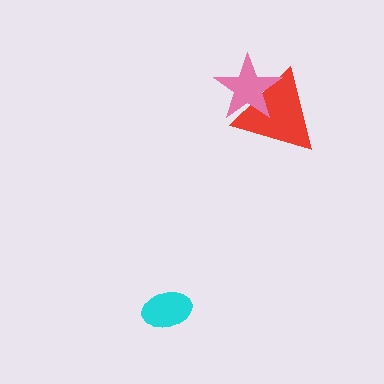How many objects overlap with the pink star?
1 object overlaps with the pink star.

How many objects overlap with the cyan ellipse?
0 objects overlap with the cyan ellipse.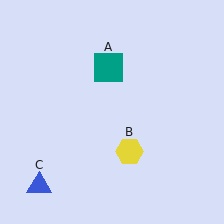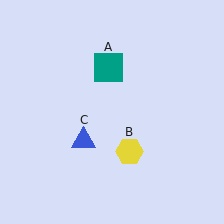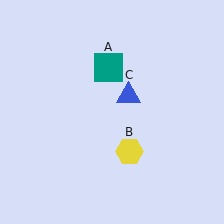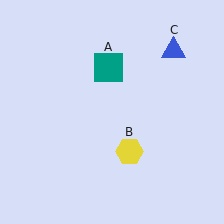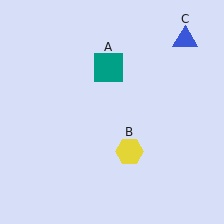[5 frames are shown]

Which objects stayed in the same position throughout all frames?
Teal square (object A) and yellow hexagon (object B) remained stationary.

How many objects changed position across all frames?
1 object changed position: blue triangle (object C).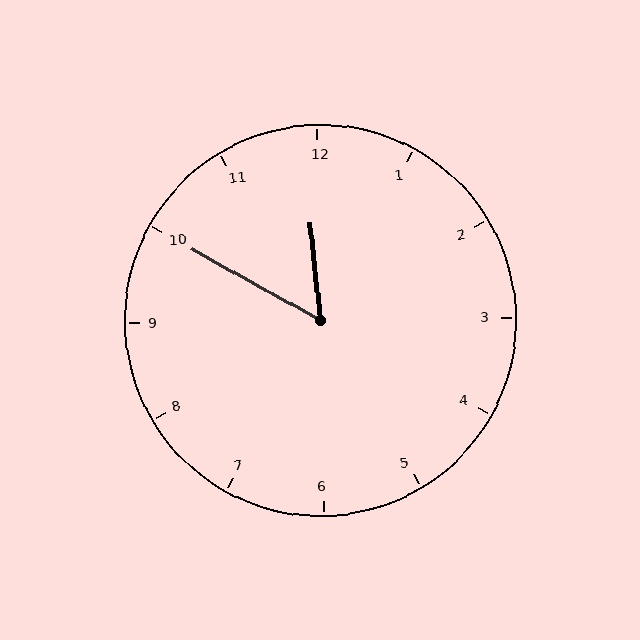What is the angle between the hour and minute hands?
Approximately 55 degrees.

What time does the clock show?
11:50.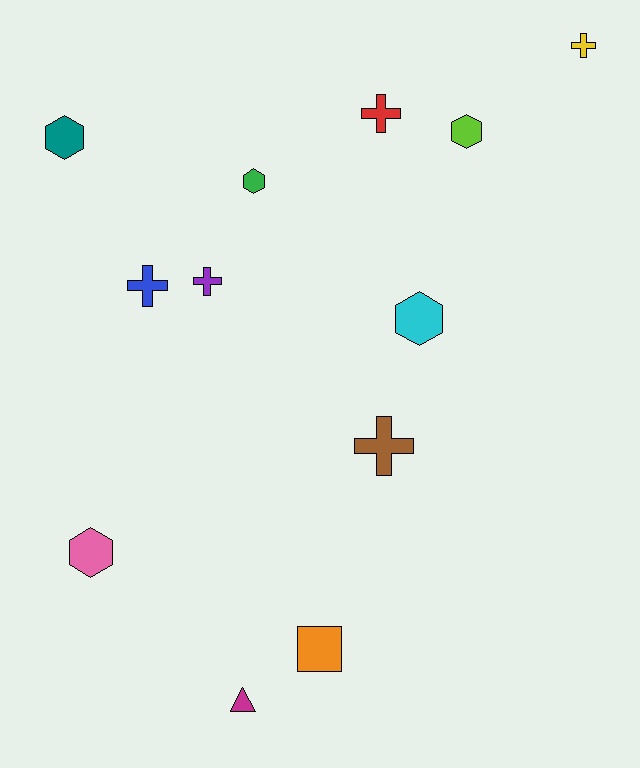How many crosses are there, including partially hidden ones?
There are 5 crosses.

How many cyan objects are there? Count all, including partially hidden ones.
There is 1 cyan object.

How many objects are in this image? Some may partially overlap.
There are 12 objects.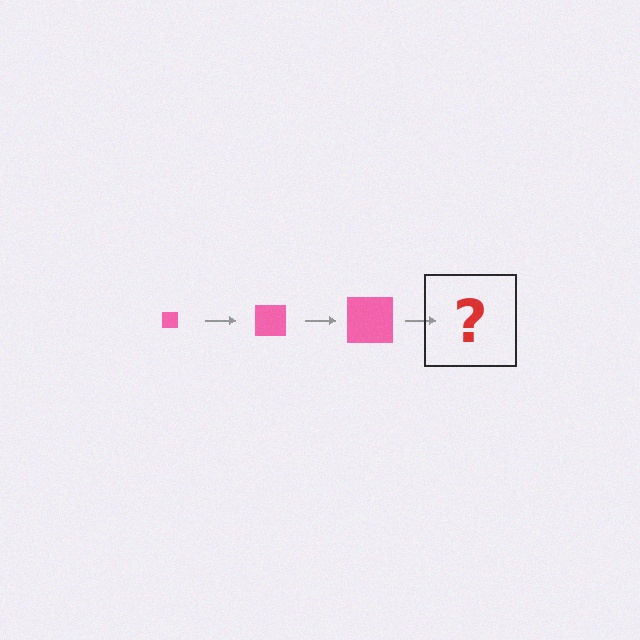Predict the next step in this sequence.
The next step is a pink square, larger than the previous one.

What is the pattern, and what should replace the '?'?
The pattern is that the square gets progressively larger each step. The '?' should be a pink square, larger than the previous one.